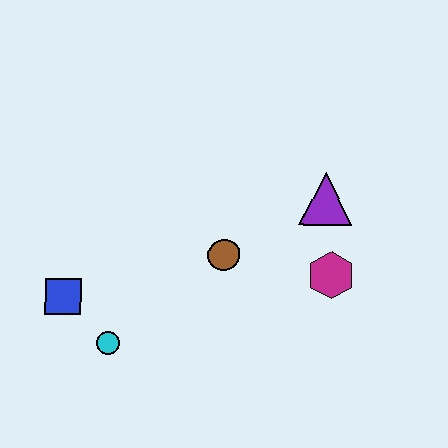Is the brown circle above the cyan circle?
Yes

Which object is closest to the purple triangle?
The magenta hexagon is closest to the purple triangle.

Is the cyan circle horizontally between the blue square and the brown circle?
Yes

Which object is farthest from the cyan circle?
The purple triangle is farthest from the cyan circle.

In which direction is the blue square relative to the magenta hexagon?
The blue square is to the left of the magenta hexagon.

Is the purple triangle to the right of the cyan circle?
Yes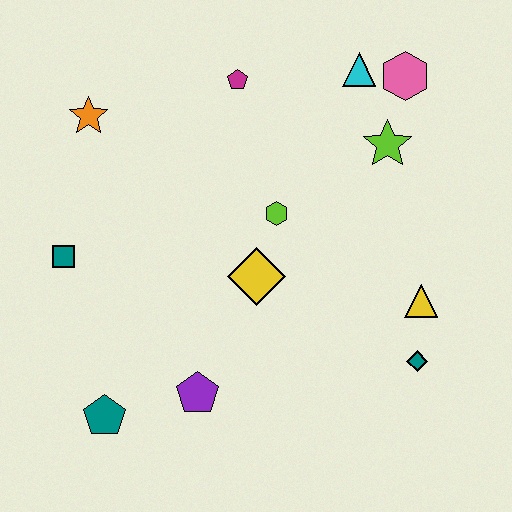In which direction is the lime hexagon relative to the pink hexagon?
The lime hexagon is below the pink hexagon.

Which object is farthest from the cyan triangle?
The teal pentagon is farthest from the cyan triangle.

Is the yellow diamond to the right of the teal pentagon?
Yes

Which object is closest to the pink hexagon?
The cyan triangle is closest to the pink hexagon.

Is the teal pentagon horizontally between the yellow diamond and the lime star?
No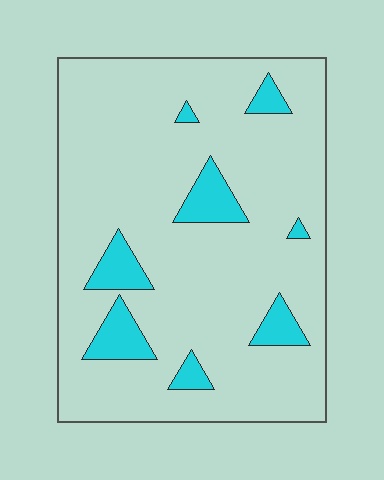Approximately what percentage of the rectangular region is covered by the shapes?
Approximately 10%.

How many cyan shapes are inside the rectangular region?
8.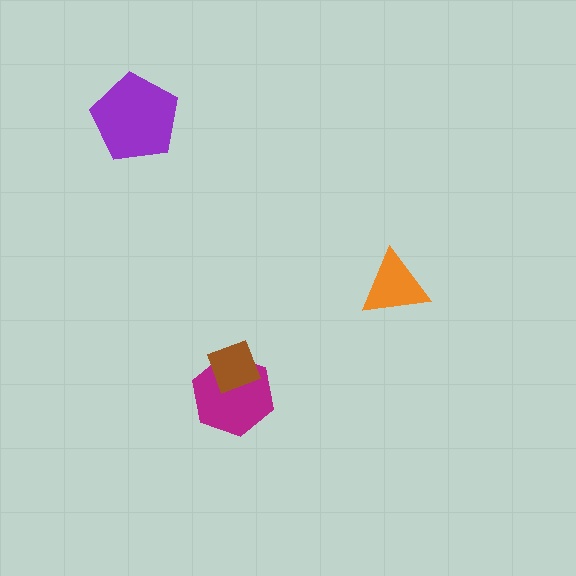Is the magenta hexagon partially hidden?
Yes, it is partially covered by another shape.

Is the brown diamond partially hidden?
No, no other shape covers it.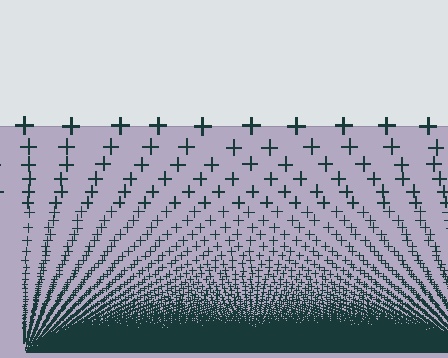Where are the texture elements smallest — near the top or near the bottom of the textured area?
Near the bottom.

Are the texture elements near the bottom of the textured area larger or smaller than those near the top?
Smaller. The gradient is inverted — elements near the bottom are smaller and denser.